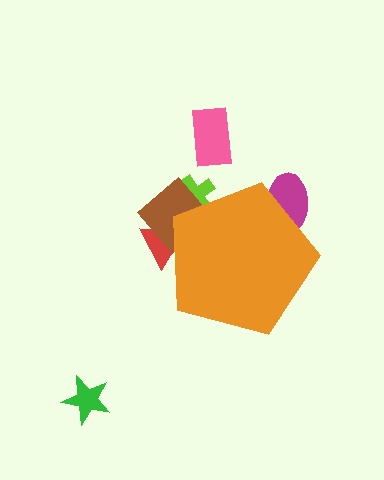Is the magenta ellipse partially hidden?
Yes, the magenta ellipse is partially hidden behind the orange pentagon.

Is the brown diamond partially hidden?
Yes, the brown diamond is partially hidden behind the orange pentagon.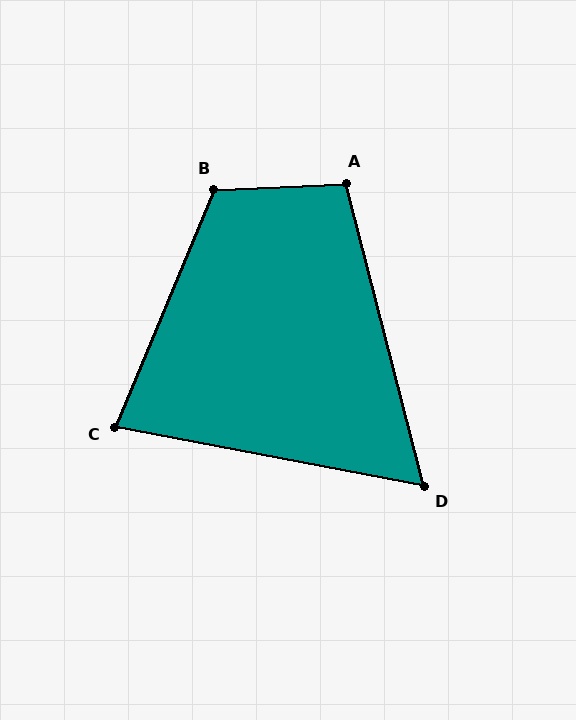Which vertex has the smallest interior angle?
D, at approximately 65 degrees.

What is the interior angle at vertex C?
Approximately 78 degrees (acute).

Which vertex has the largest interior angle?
B, at approximately 115 degrees.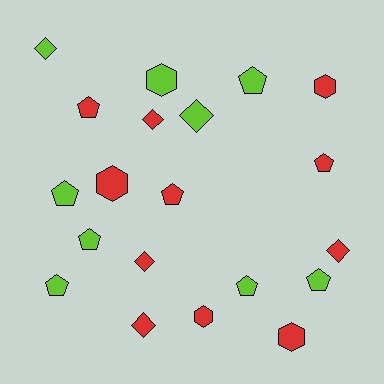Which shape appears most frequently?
Pentagon, with 9 objects.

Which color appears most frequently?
Red, with 11 objects.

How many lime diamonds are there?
There are 2 lime diamonds.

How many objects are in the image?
There are 20 objects.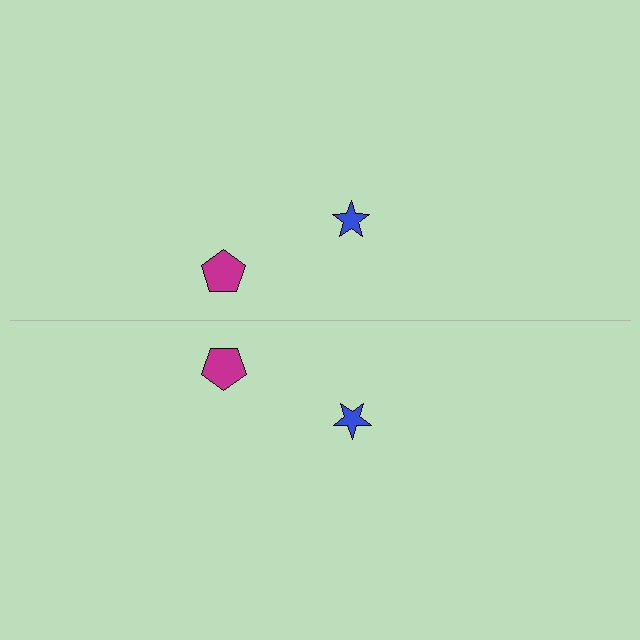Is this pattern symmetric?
Yes, this pattern has bilateral (reflection) symmetry.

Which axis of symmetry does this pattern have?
The pattern has a horizontal axis of symmetry running through the center of the image.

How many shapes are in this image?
There are 4 shapes in this image.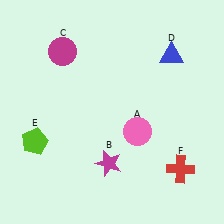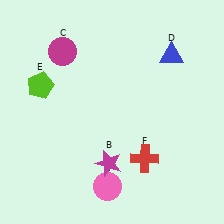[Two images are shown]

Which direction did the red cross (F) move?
The red cross (F) moved left.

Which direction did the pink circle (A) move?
The pink circle (A) moved down.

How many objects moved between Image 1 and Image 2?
3 objects moved between the two images.